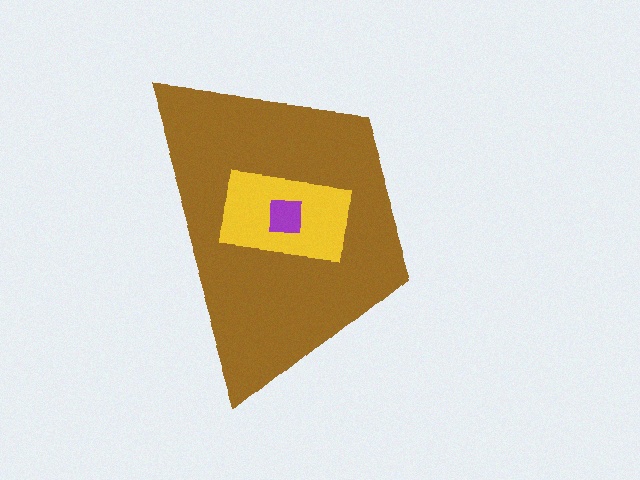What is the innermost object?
The purple square.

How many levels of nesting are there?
3.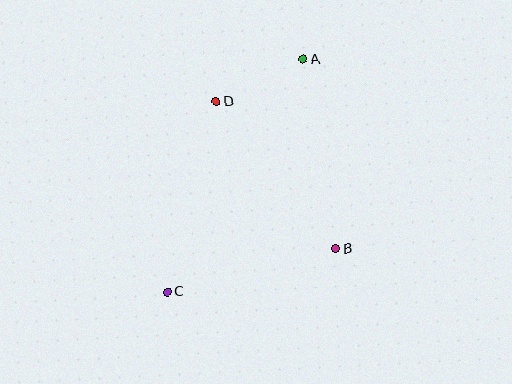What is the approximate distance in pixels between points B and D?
The distance between B and D is approximately 189 pixels.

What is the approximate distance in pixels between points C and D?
The distance between C and D is approximately 196 pixels.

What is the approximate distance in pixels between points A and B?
The distance between A and B is approximately 192 pixels.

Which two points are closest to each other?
Points A and D are closest to each other.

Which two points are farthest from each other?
Points A and C are farthest from each other.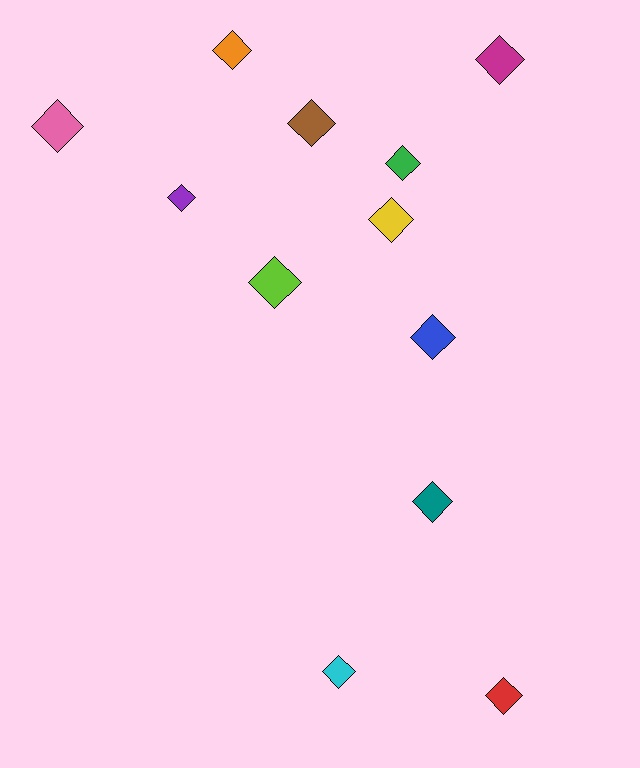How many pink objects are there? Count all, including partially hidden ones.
There is 1 pink object.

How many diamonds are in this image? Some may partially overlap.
There are 12 diamonds.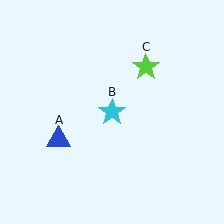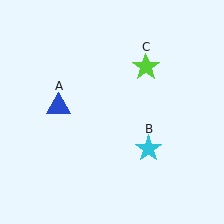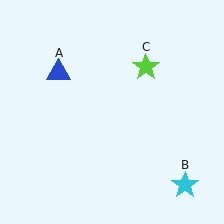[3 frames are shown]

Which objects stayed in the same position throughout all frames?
Lime star (object C) remained stationary.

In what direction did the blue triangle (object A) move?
The blue triangle (object A) moved up.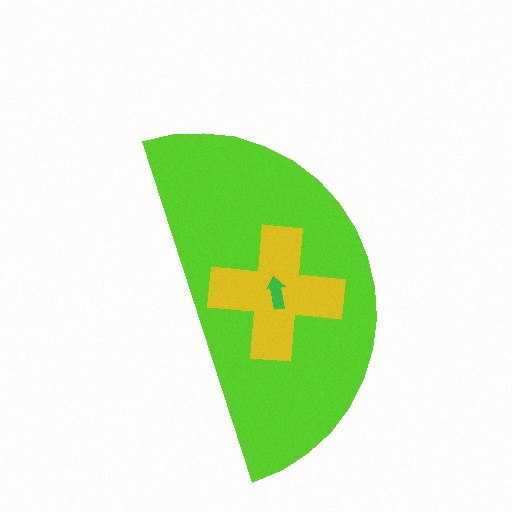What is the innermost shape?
The green arrow.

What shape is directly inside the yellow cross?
The green arrow.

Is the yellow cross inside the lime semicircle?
Yes.